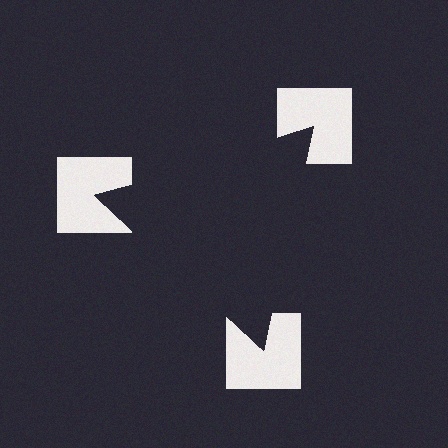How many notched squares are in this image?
There are 3 — one at each vertex of the illusory triangle.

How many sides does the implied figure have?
3 sides.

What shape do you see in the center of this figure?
An illusory triangle — its edges are inferred from the aligned wedge cuts in the notched squares, not physically drawn.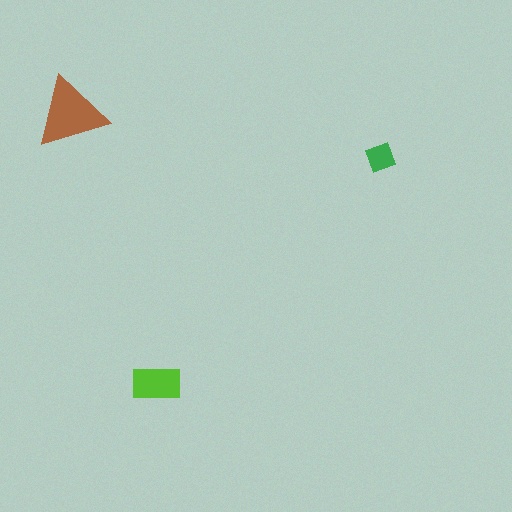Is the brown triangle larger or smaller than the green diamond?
Larger.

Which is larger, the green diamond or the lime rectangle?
The lime rectangle.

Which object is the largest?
The brown triangle.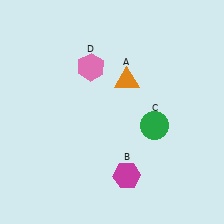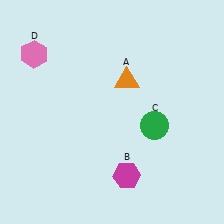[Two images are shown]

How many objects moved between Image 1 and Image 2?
1 object moved between the two images.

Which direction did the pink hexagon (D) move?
The pink hexagon (D) moved left.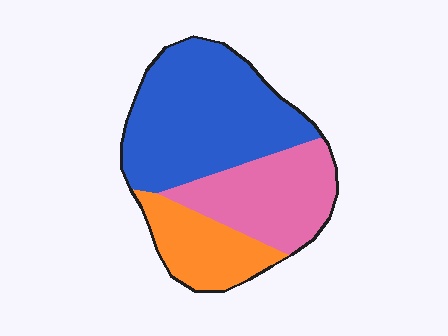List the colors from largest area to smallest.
From largest to smallest: blue, pink, orange.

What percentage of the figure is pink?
Pink covers roughly 30% of the figure.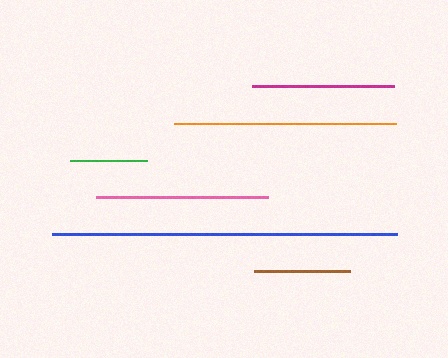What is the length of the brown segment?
The brown segment is approximately 96 pixels long.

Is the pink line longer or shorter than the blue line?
The blue line is longer than the pink line.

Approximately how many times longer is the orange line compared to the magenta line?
The orange line is approximately 1.6 times the length of the magenta line.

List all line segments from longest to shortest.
From longest to shortest: blue, orange, pink, magenta, brown, green.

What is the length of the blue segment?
The blue segment is approximately 345 pixels long.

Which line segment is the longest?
The blue line is the longest at approximately 345 pixels.